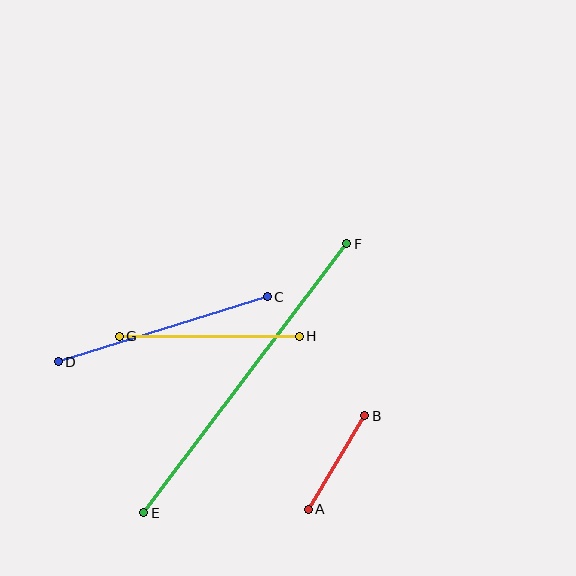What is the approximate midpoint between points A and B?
The midpoint is at approximately (336, 462) pixels.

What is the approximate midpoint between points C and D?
The midpoint is at approximately (163, 329) pixels.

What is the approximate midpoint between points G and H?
The midpoint is at approximately (209, 336) pixels.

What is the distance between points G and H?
The distance is approximately 180 pixels.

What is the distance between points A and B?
The distance is approximately 109 pixels.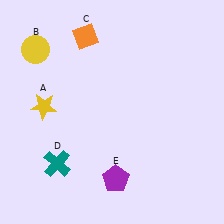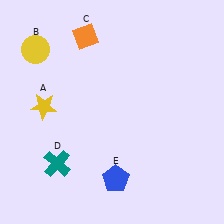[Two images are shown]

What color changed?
The pentagon (E) changed from purple in Image 1 to blue in Image 2.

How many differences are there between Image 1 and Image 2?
There is 1 difference between the two images.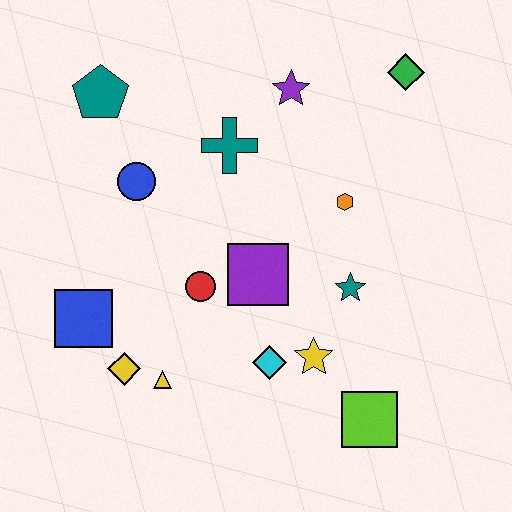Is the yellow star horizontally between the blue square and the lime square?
Yes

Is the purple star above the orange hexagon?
Yes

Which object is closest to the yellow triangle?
The yellow diamond is closest to the yellow triangle.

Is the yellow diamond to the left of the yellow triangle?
Yes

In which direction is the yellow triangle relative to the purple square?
The yellow triangle is below the purple square.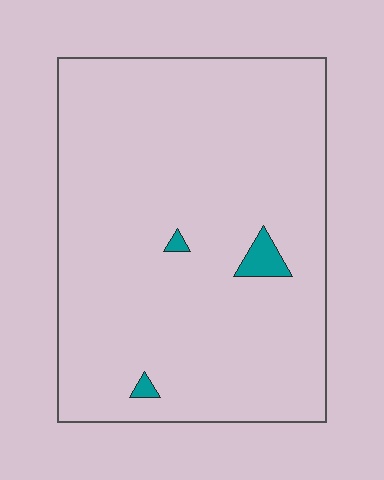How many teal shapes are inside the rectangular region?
3.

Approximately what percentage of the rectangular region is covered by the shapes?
Approximately 0%.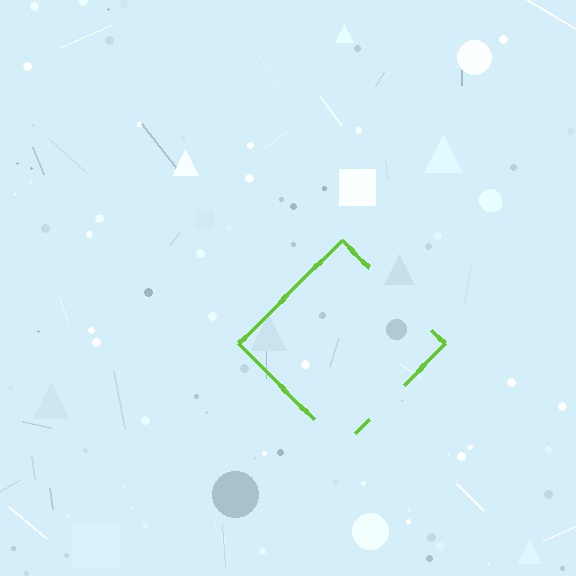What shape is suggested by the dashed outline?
The dashed outline suggests a diamond.